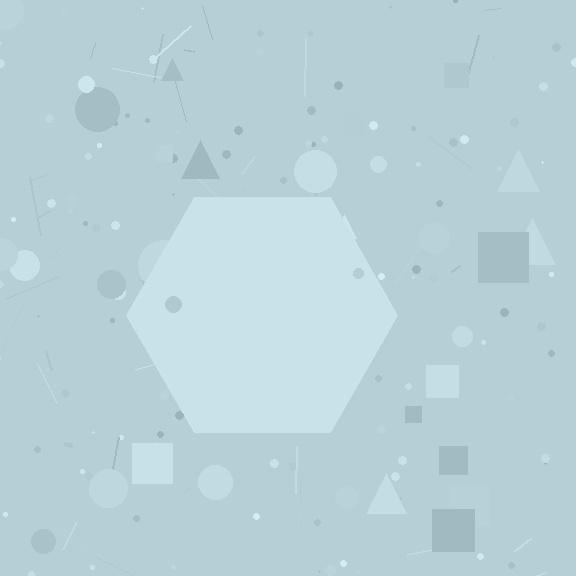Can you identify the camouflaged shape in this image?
The camouflaged shape is a hexagon.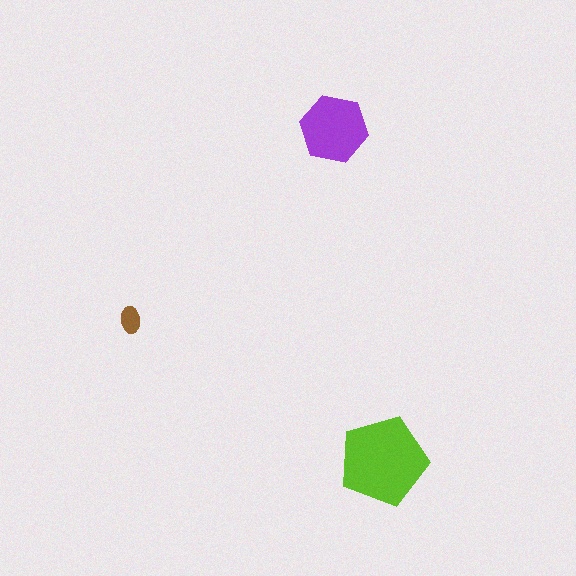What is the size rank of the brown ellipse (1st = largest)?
3rd.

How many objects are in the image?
There are 3 objects in the image.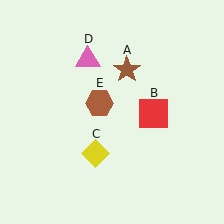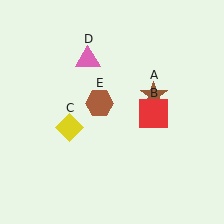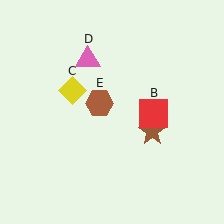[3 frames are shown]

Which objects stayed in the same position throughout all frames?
Red square (object B) and pink triangle (object D) and brown hexagon (object E) remained stationary.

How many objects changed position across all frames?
2 objects changed position: brown star (object A), yellow diamond (object C).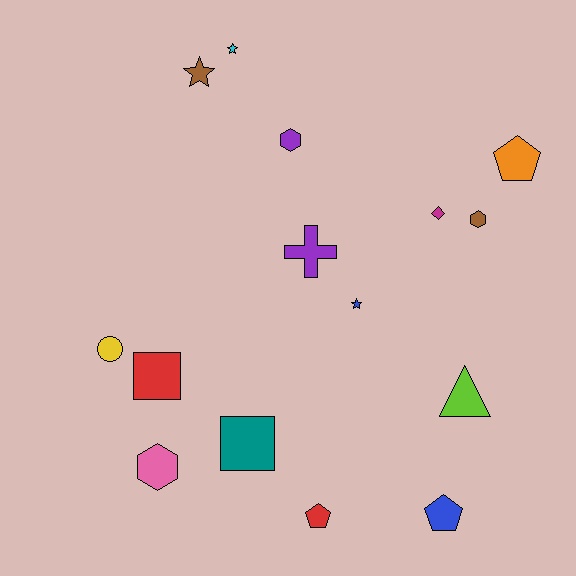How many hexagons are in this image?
There are 3 hexagons.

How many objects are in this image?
There are 15 objects.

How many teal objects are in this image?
There is 1 teal object.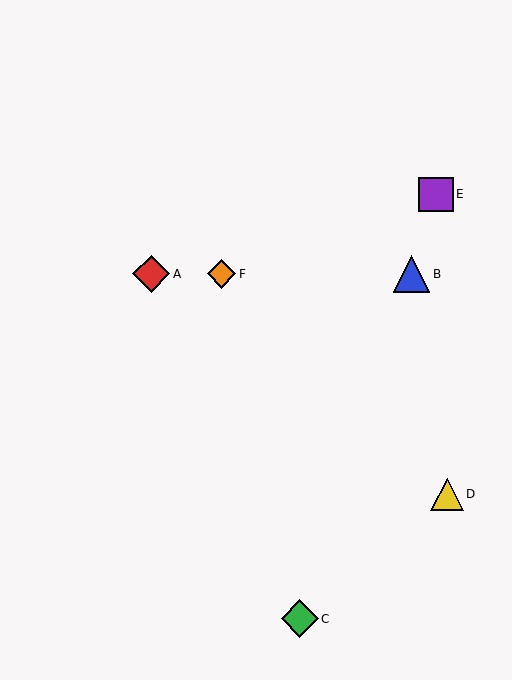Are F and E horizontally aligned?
No, F is at y≈274 and E is at y≈194.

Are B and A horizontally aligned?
Yes, both are at y≈274.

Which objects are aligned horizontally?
Objects A, B, F are aligned horizontally.